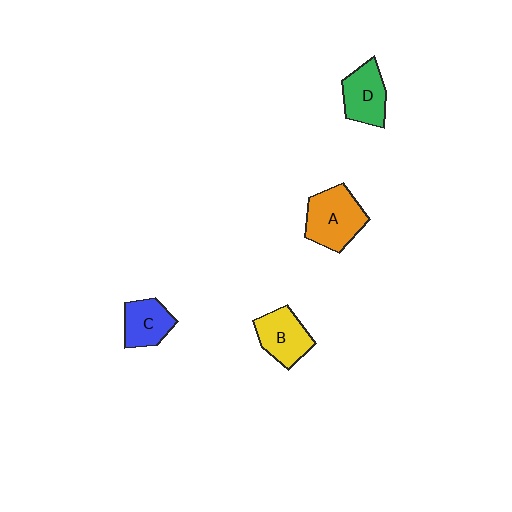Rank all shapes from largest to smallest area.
From largest to smallest: A (orange), B (yellow), D (green), C (blue).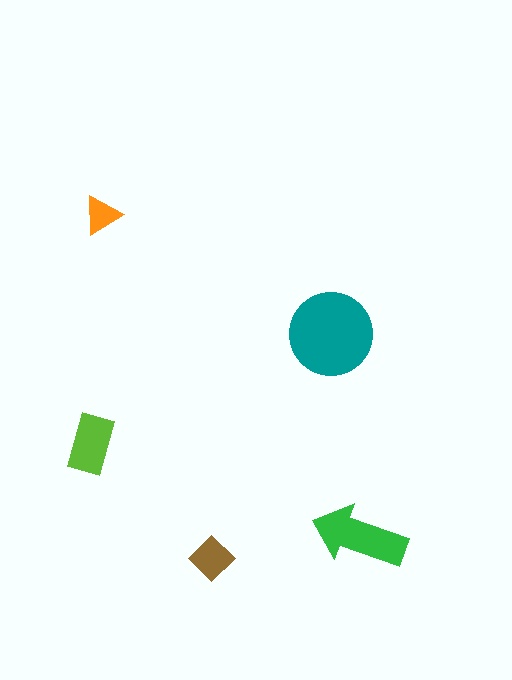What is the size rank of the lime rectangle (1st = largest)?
3rd.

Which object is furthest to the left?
The lime rectangle is leftmost.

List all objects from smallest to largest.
The orange triangle, the brown diamond, the lime rectangle, the green arrow, the teal circle.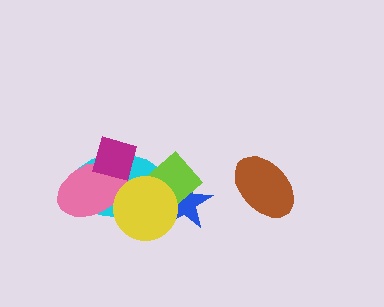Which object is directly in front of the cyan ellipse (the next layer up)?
The pink ellipse is directly in front of the cyan ellipse.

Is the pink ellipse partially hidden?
Yes, it is partially covered by another shape.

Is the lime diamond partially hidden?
Yes, it is partially covered by another shape.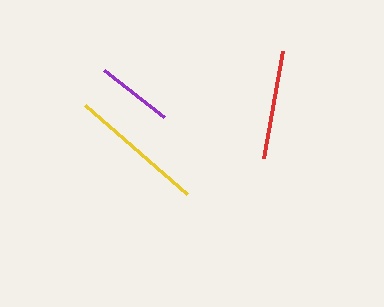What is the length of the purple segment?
The purple segment is approximately 76 pixels long.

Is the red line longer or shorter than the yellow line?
The yellow line is longer than the red line.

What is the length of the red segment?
The red segment is approximately 109 pixels long.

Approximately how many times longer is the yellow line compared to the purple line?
The yellow line is approximately 1.8 times the length of the purple line.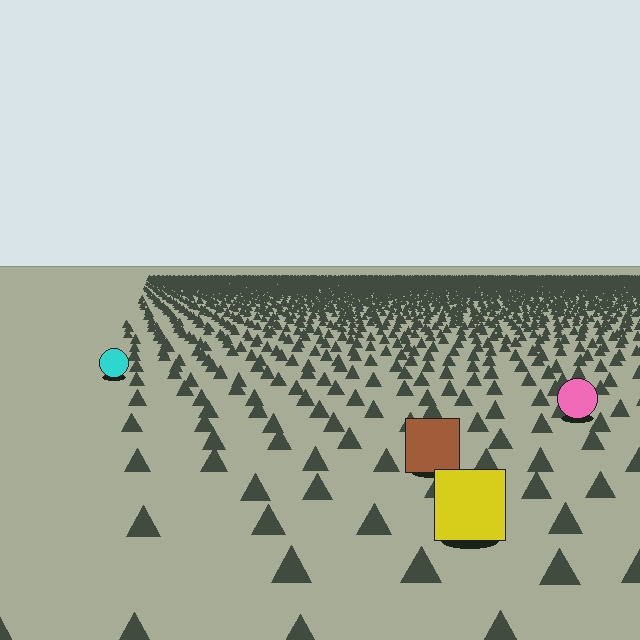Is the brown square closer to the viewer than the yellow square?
No. The yellow square is closer — you can tell from the texture gradient: the ground texture is coarser near it.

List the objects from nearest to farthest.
From nearest to farthest: the yellow square, the brown square, the pink circle, the cyan circle.